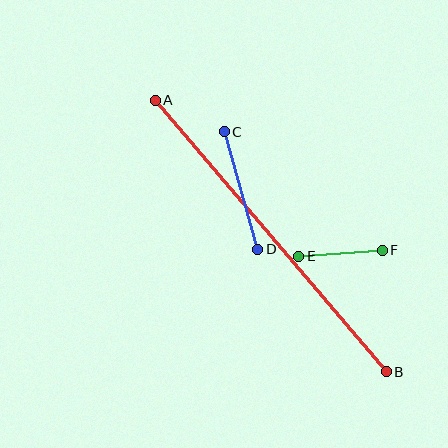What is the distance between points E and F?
The distance is approximately 84 pixels.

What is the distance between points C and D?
The distance is approximately 122 pixels.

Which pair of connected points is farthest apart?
Points A and B are farthest apart.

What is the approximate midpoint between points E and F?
The midpoint is at approximately (340, 253) pixels.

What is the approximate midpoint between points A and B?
The midpoint is at approximately (271, 236) pixels.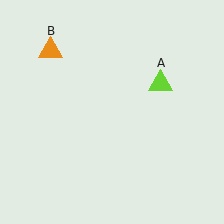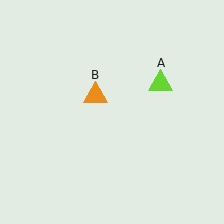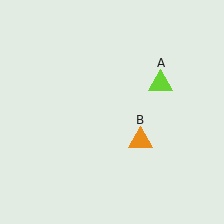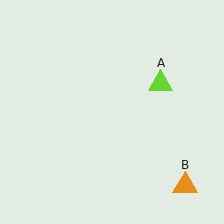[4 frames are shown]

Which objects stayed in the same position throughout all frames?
Lime triangle (object A) remained stationary.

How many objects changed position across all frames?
1 object changed position: orange triangle (object B).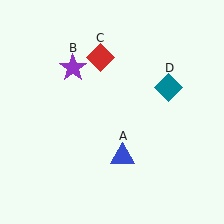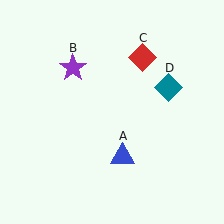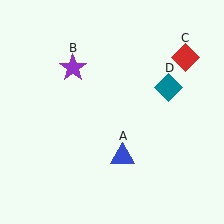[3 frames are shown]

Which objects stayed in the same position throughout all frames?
Blue triangle (object A) and purple star (object B) and teal diamond (object D) remained stationary.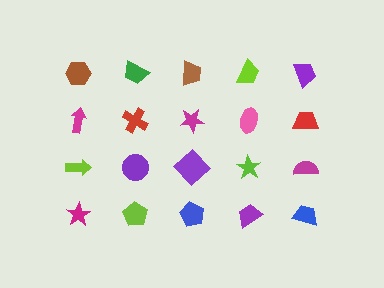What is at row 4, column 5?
A blue trapezoid.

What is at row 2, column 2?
A red cross.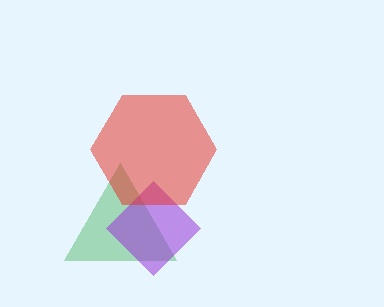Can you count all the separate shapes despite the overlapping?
Yes, there are 3 separate shapes.